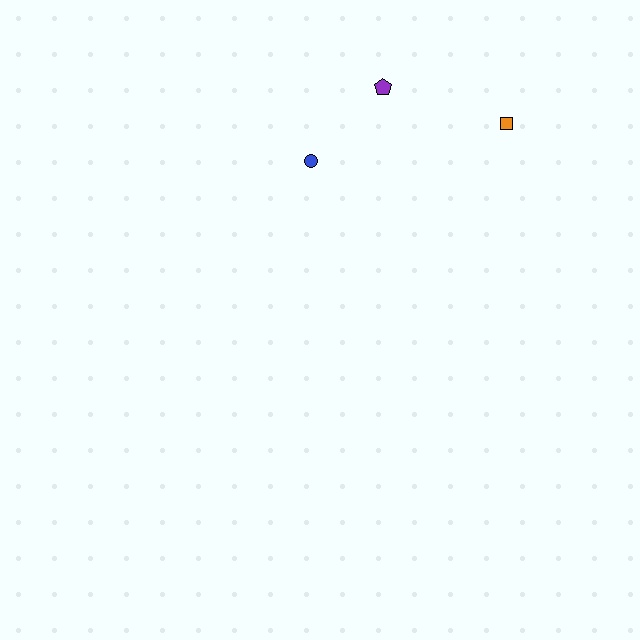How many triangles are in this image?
There are no triangles.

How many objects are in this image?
There are 3 objects.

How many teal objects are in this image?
There are no teal objects.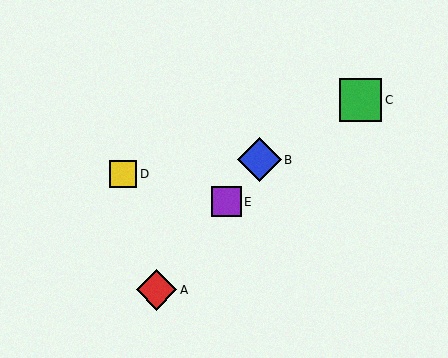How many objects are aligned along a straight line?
3 objects (A, B, E) are aligned along a straight line.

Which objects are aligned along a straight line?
Objects A, B, E are aligned along a straight line.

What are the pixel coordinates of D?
Object D is at (123, 174).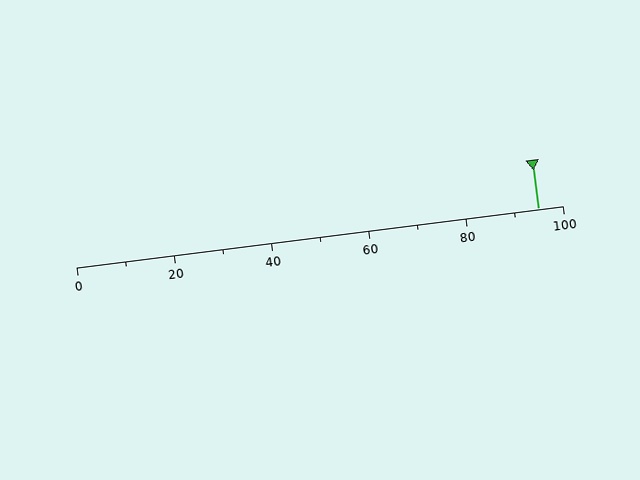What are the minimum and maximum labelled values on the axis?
The axis runs from 0 to 100.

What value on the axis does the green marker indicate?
The marker indicates approximately 95.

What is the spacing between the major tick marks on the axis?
The major ticks are spaced 20 apart.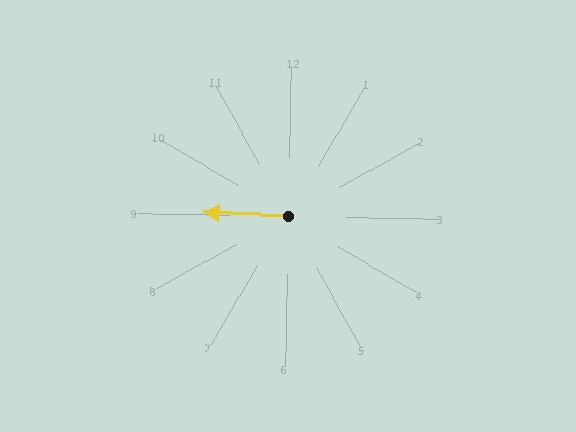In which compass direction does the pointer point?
West.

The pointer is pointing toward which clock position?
Roughly 9 o'clock.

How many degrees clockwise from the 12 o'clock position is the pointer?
Approximately 272 degrees.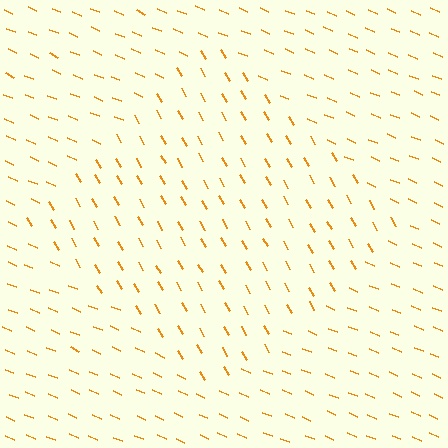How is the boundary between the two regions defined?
The boundary is defined purely by a change in line orientation (approximately 37 degrees difference). All lines are the same color and thickness.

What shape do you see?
I see a diamond.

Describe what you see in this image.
The image is filled with small orange line segments. A diamond region in the image has lines oriented differently from the surrounding lines, creating a visible texture boundary.